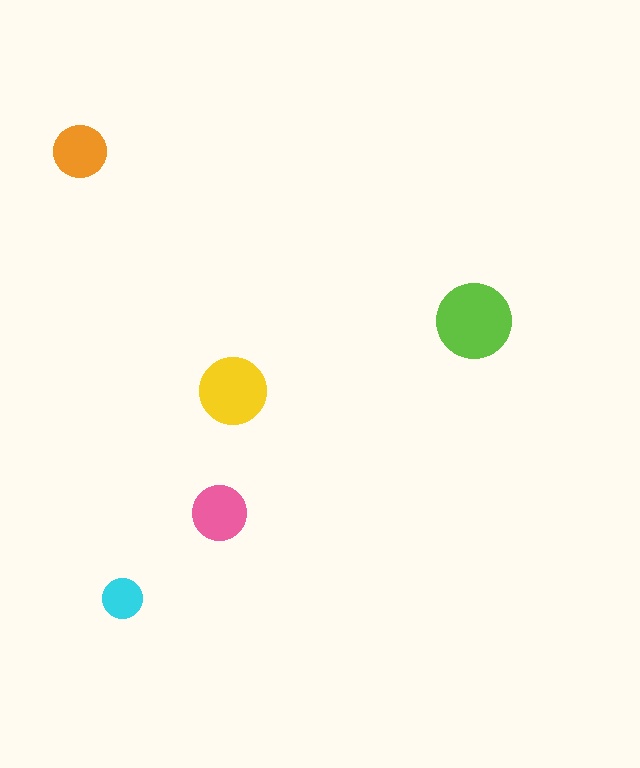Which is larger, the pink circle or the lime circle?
The lime one.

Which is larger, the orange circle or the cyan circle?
The orange one.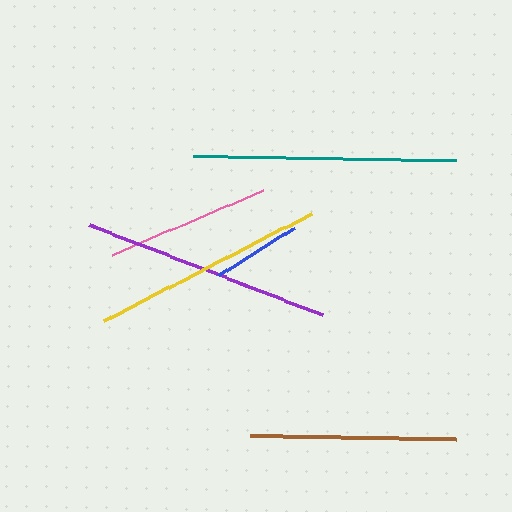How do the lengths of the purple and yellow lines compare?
The purple and yellow lines are approximately the same length.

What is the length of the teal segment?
The teal segment is approximately 264 pixels long.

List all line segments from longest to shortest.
From longest to shortest: teal, purple, yellow, brown, pink, blue.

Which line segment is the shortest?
The blue line is the shortest at approximately 91 pixels.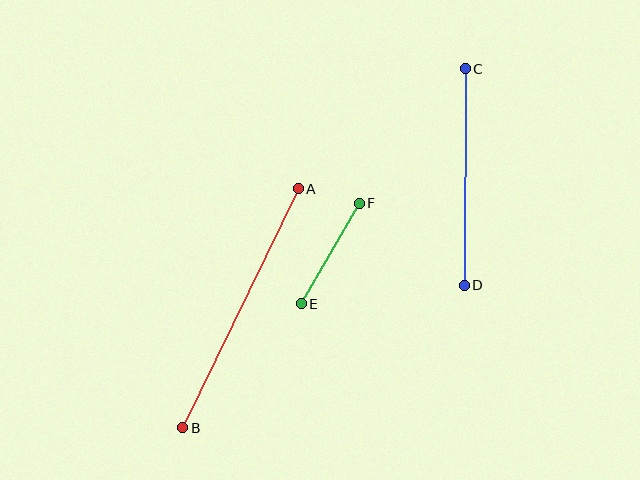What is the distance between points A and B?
The distance is approximately 265 pixels.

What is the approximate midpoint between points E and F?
The midpoint is at approximately (330, 254) pixels.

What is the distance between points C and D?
The distance is approximately 217 pixels.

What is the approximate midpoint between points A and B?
The midpoint is at approximately (241, 308) pixels.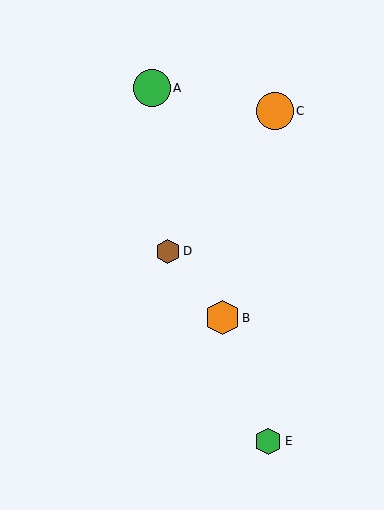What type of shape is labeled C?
Shape C is an orange circle.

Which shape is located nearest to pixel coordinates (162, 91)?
The green circle (labeled A) at (152, 88) is nearest to that location.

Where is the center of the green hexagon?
The center of the green hexagon is at (268, 441).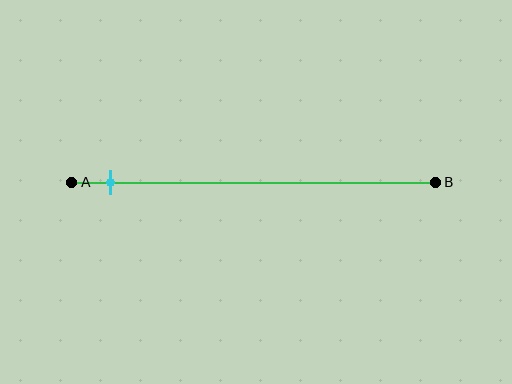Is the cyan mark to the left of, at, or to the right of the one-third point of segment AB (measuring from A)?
The cyan mark is to the left of the one-third point of segment AB.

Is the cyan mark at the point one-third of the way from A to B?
No, the mark is at about 10% from A, not at the 33% one-third point.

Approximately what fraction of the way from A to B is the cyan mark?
The cyan mark is approximately 10% of the way from A to B.